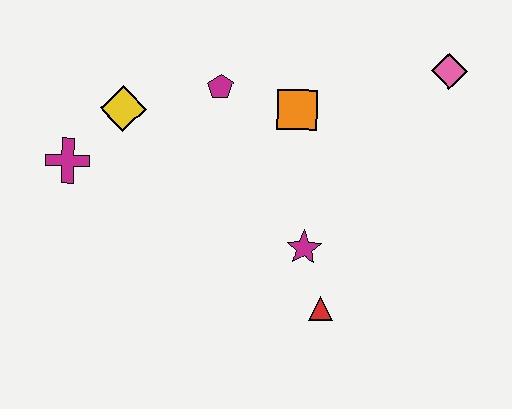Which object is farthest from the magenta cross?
The pink diamond is farthest from the magenta cross.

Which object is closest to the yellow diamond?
The magenta cross is closest to the yellow diamond.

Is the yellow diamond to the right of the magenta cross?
Yes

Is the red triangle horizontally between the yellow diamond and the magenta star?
No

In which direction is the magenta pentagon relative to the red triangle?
The magenta pentagon is above the red triangle.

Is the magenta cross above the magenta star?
Yes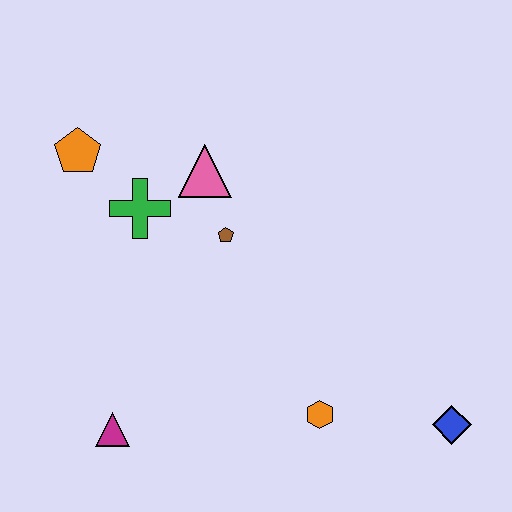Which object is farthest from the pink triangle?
The blue diamond is farthest from the pink triangle.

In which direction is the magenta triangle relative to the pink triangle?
The magenta triangle is below the pink triangle.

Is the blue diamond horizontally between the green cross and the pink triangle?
No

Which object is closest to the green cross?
The pink triangle is closest to the green cross.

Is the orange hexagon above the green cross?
No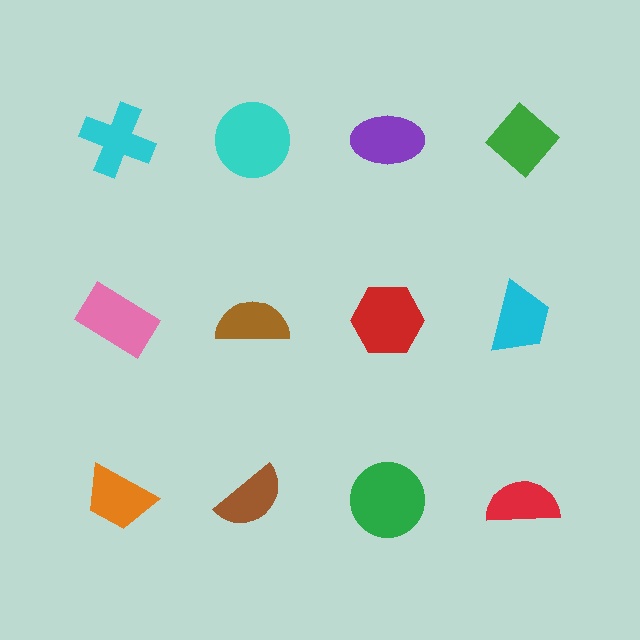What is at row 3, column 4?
A red semicircle.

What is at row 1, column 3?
A purple ellipse.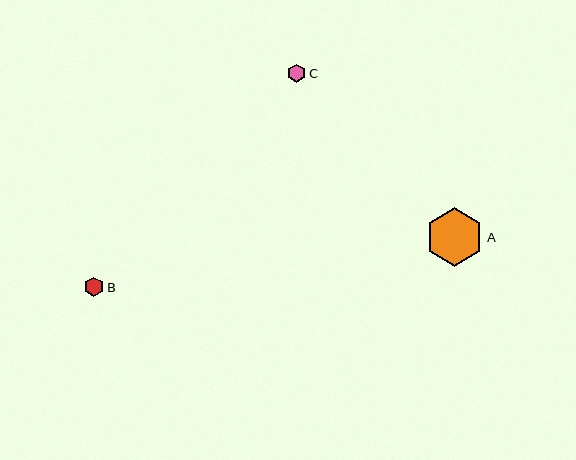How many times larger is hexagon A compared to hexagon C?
Hexagon A is approximately 3.1 times the size of hexagon C.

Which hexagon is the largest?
Hexagon A is the largest with a size of approximately 58 pixels.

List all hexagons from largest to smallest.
From largest to smallest: A, B, C.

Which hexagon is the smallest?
Hexagon C is the smallest with a size of approximately 19 pixels.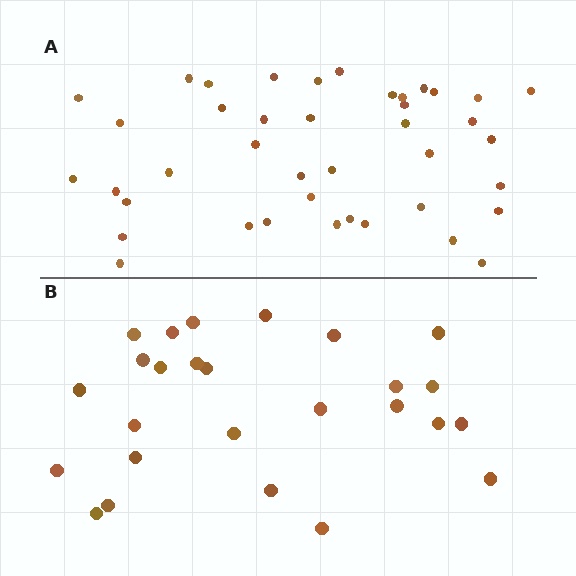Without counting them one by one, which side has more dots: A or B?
Region A (the top region) has more dots.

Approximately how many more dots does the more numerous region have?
Region A has approximately 15 more dots than region B.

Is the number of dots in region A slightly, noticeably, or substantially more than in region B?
Region A has substantially more. The ratio is roughly 1.6 to 1.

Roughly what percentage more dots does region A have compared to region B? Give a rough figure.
About 60% more.